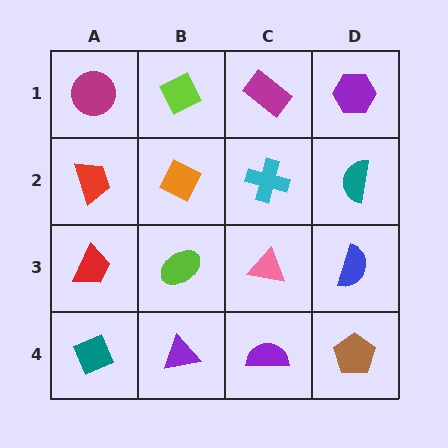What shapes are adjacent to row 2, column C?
A magenta rectangle (row 1, column C), a pink triangle (row 3, column C), an orange diamond (row 2, column B), a teal semicircle (row 2, column D).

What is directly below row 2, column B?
A lime ellipse.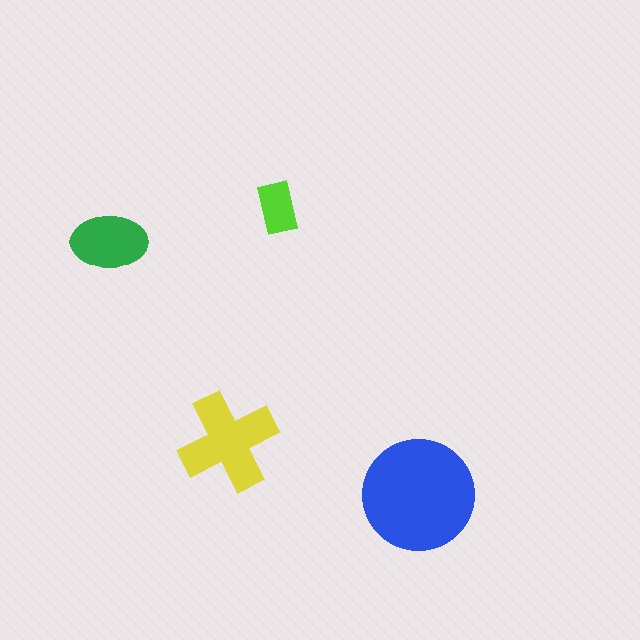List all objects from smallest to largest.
The lime rectangle, the green ellipse, the yellow cross, the blue circle.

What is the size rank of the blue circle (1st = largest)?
1st.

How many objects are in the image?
There are 4 objects in the image.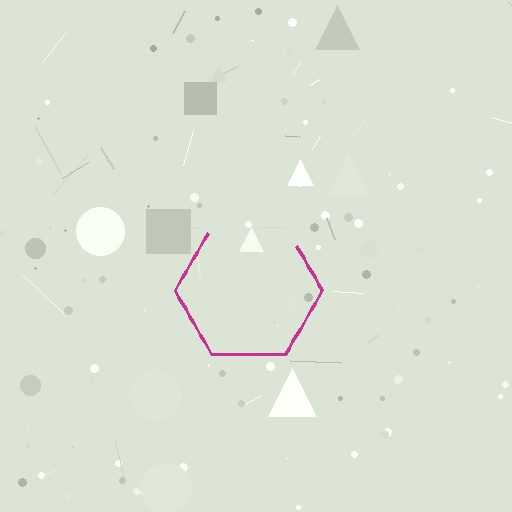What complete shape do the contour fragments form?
The contour fragments form a hexagon.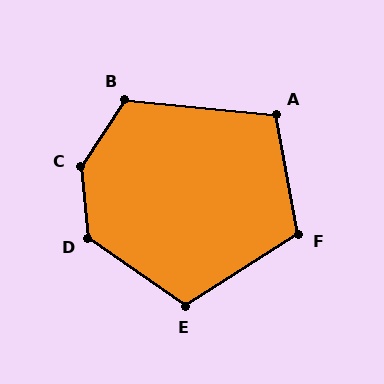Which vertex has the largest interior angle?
C, at approximately 141 degrees.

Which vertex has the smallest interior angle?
A, at approximately 106 degrees.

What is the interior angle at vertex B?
Approximately 118 degrees (obtuse).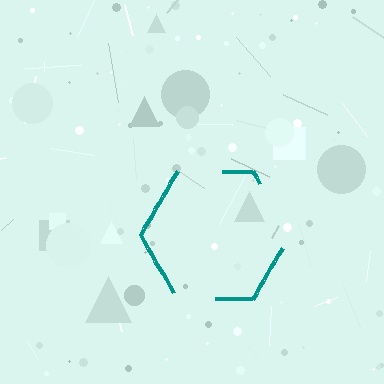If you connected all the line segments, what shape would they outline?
They would outline a hexagon.